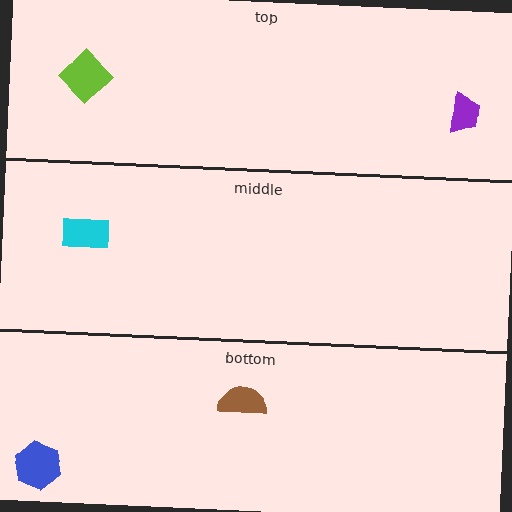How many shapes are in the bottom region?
2.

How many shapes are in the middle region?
1.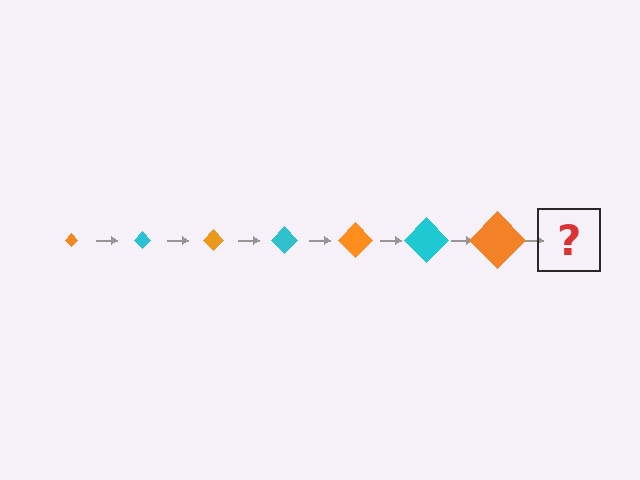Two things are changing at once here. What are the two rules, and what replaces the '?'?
The two rules are that the diamond grows larger each step and the color cycles through orange and cyan. The '?' should be a cyan diamond, larger than the previous one.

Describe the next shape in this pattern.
It should be a cyan diamond, larger than the previous one.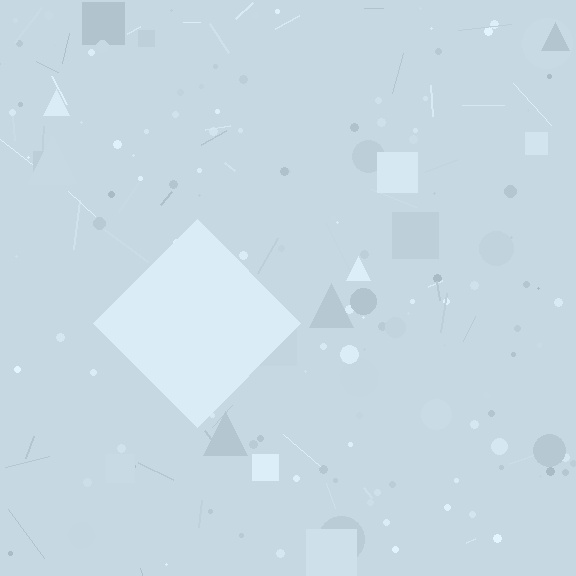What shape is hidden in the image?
A diamond is hidden in the image.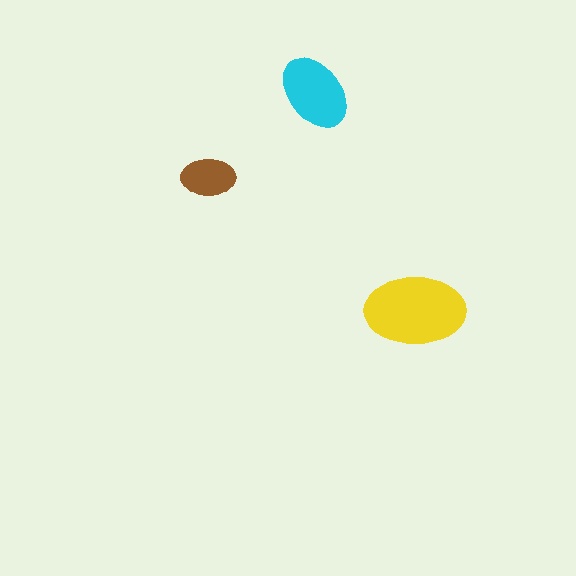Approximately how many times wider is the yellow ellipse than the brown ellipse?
About 2 times wider.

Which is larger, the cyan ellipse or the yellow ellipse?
The yellow one.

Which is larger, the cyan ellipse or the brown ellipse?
The cyan one.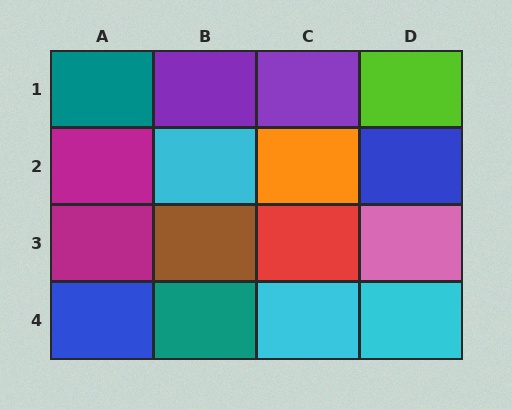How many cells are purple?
2 cells are purple.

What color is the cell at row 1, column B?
Purple.